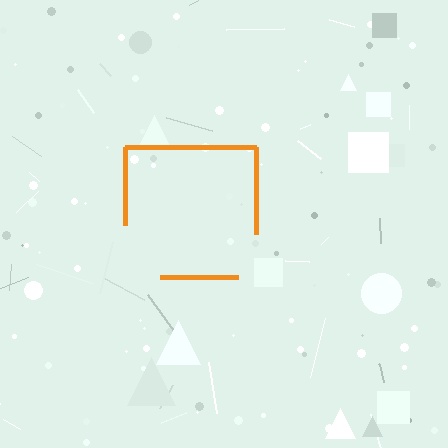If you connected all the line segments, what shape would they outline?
They would outline a square.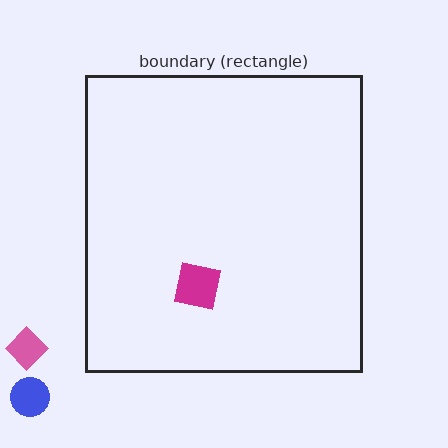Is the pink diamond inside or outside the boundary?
Outside.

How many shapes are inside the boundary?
1 inside, 2 outside.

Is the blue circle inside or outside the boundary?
Outside.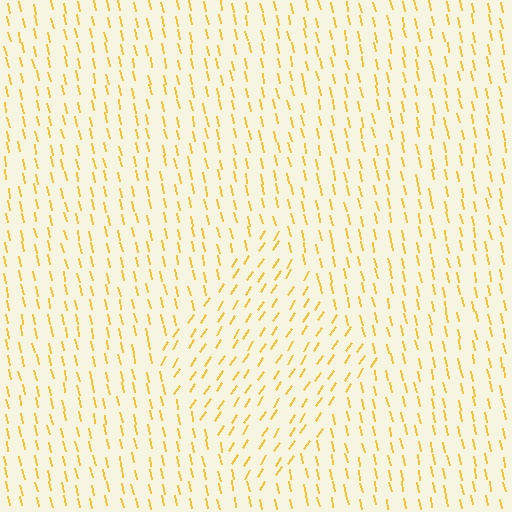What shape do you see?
I see a diamond.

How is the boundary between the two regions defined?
The boundary is defined purely by a change in line orientation (approximately 45 degrees difference). All lines are the same color and thickness.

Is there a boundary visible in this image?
Yes, there is a texture boundary formed by a change in line orientation.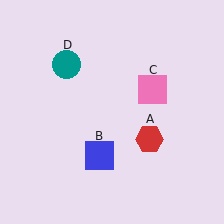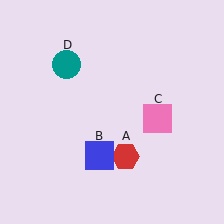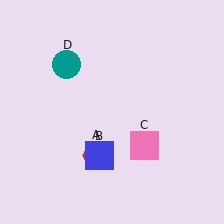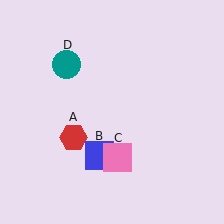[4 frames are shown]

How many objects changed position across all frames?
2 objects changed position: red hexagon (object A), pink square (object C).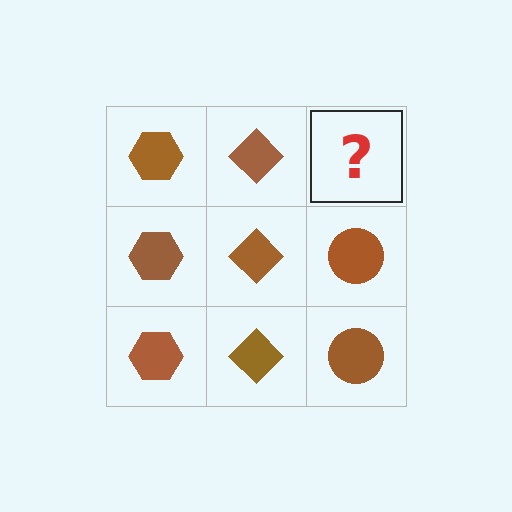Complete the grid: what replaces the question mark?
The question mark should be replaced with a brown circle.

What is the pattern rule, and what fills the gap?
The rule is that each column has a consistent shape. The gap should be filled with a brown circle.